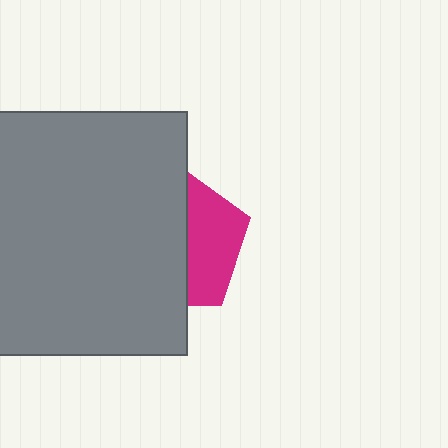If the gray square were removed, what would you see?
You would see the complete magenta pentagon.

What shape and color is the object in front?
The object in front is a gray square.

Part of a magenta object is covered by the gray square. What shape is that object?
It is a pentagon.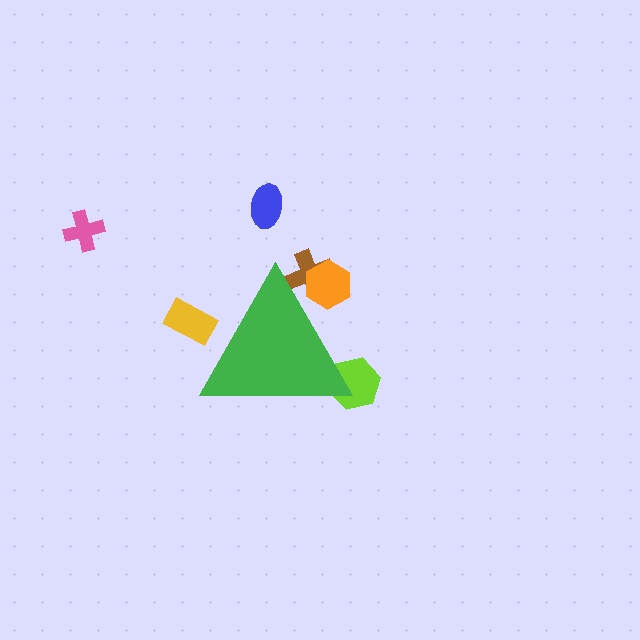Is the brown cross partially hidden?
Yes, the brown cross is partially hidden behind the green triangle.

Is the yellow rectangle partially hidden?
Yes, the yellow rectangle is partially hidden behind the green triangle.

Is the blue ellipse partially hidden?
No, the blue ellipse is fully visible.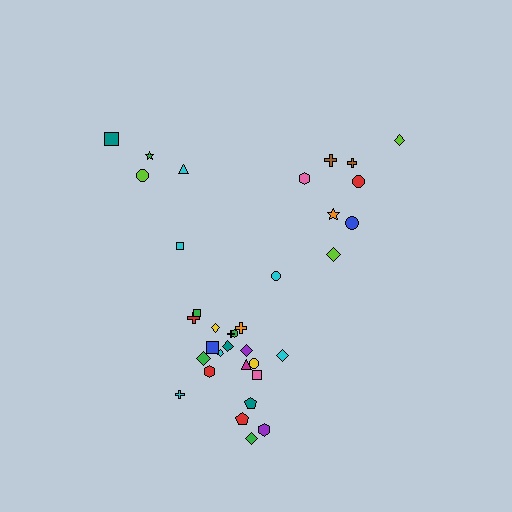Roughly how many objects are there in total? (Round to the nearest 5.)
Roughly 35 objects in total.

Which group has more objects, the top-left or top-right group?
The top-right group.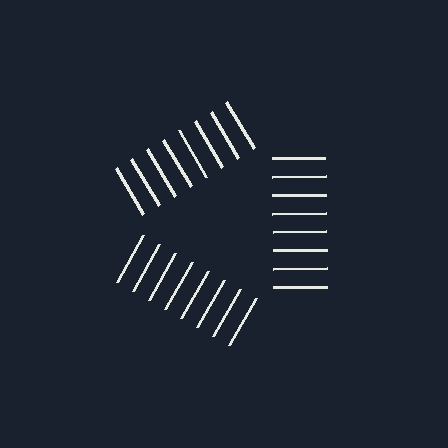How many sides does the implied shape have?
3 sides — the line-ends trace a triangle.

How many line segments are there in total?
24 — 8 along each of the 3 edges.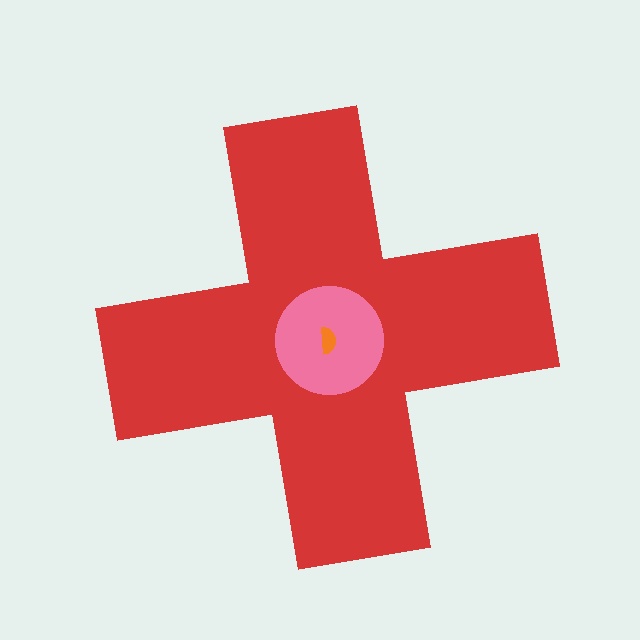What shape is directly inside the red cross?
The pink circle.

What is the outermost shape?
The red cross.